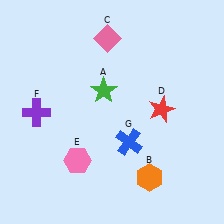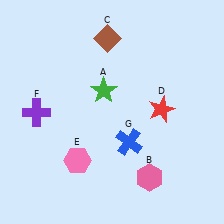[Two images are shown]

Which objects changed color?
B changed from orange to pink. C changed from pink to brown.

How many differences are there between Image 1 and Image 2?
There are 2 differences between the two images.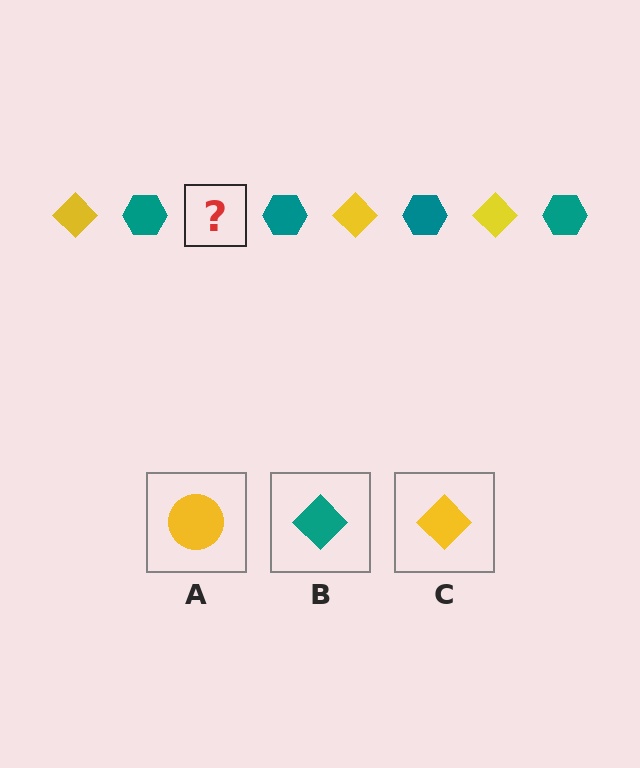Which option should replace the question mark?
Option C.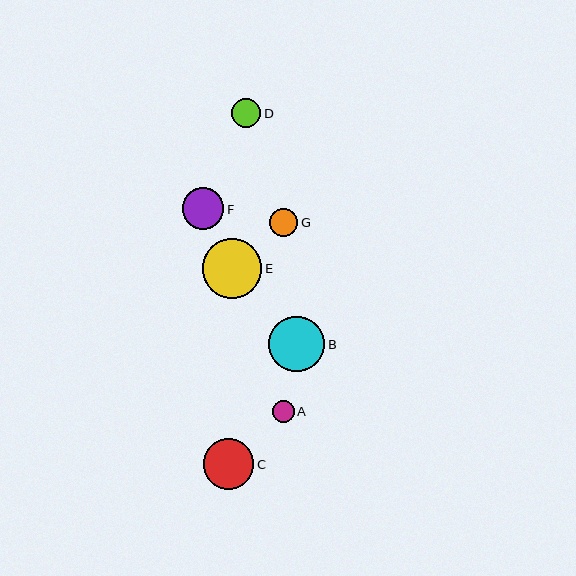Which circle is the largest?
Circle E is the largest with a size of approximately 59 pixels.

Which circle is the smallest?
Circle A is the smallest with a size of approximately 21 pixels.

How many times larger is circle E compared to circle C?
Circle E is approximately 1.2 times the size of circle C.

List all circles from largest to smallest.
From largest to smallest: E, B, C, F, D, G, A.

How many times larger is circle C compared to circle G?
Circle C is approximately 1.8 times the size of circle G.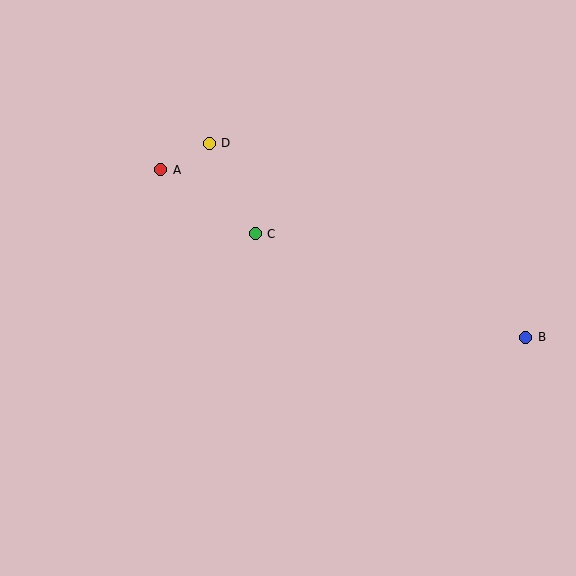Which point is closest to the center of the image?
Point C at (255, 234) is closest to the center.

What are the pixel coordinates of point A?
Point A is at (161, 170).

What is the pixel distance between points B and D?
The distance between B and D is 371 pixels.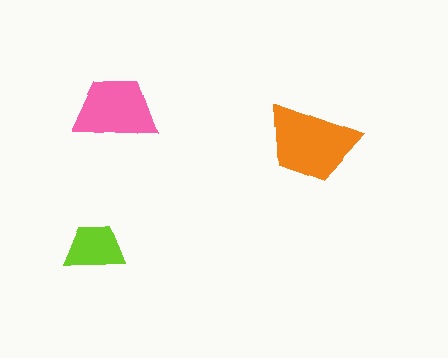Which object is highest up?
The pink trapezoid is topmost.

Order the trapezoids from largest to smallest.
the orange one, the pink one, the lime one.